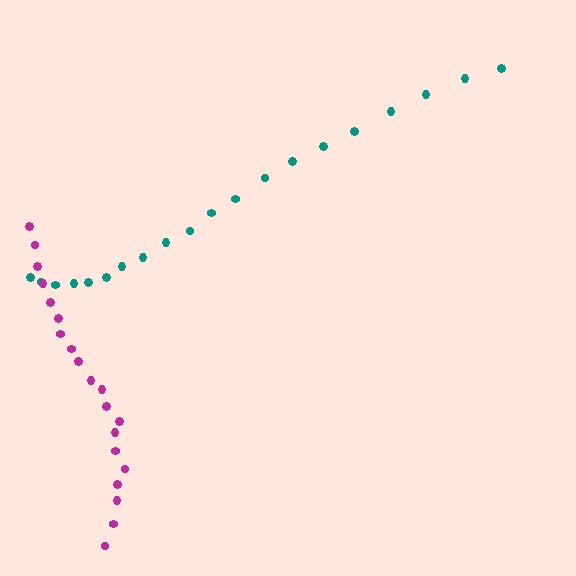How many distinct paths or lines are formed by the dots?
There are 2 distinct paths.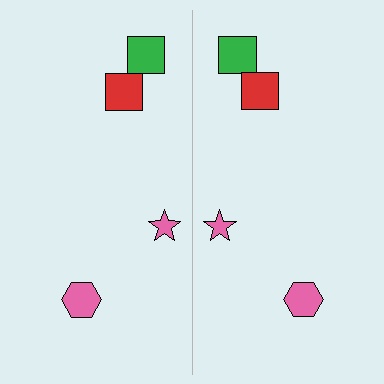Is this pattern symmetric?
Yes, this pattern has bilateral (reflection) symmetry.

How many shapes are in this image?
There are 8 shapes in this image.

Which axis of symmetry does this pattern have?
The pattern has a vertical axis of symmetry running through the center of the image.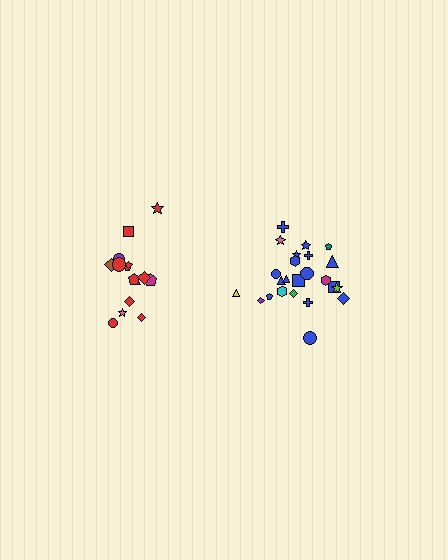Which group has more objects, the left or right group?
The right group.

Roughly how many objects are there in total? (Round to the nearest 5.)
Roughly 40 objects in total.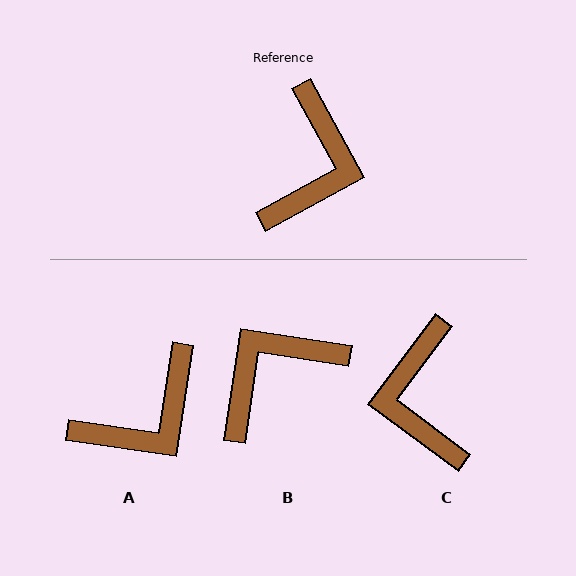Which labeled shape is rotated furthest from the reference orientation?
C, about 155 degrees away.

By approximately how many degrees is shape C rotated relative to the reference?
Approximately 155 degrees clockwise.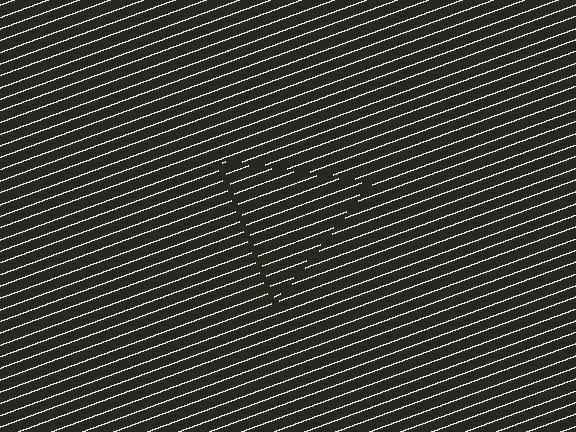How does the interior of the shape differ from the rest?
The interior of the shape contains the same grating, shifted by half a period — the contour is defined by the phase discontinuity where line-ends from the inner and outer gratings abut.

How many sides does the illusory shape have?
3 sides — the line-ends trace a triangle.